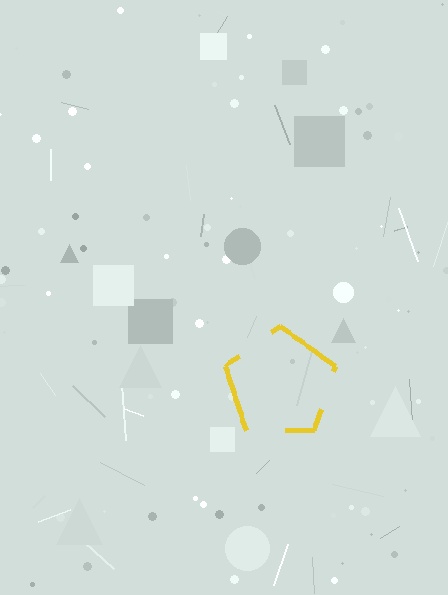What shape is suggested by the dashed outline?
The dashed outline suggests a pentagon.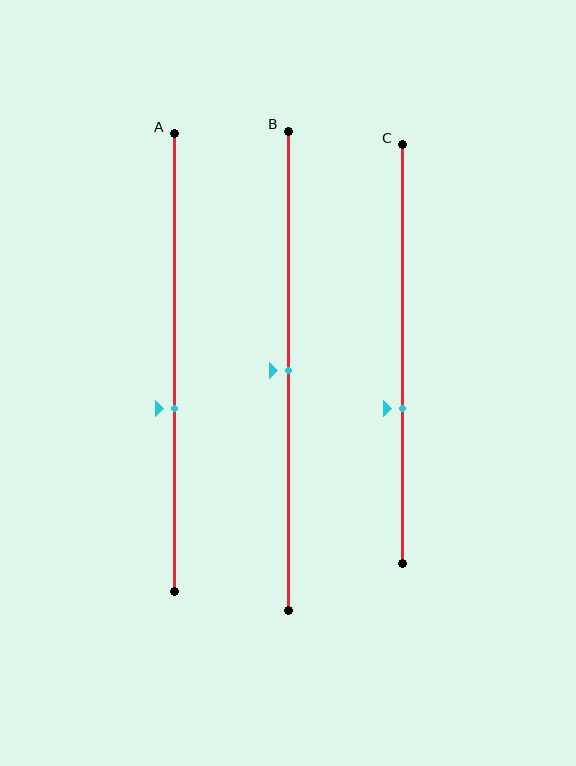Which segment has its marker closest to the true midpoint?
Segment B has its marker closest to the true midpoint.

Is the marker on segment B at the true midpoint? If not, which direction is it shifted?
Yes, the marker on segment B is at the true midpoint.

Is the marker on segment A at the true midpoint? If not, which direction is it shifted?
No, the marker on segment A is shifted downward by about 10% of the segment length.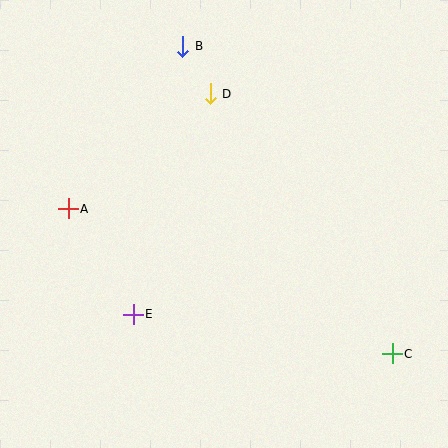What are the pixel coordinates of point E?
Point E is at (133, 314).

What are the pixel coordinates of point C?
Point C is at (392, 354).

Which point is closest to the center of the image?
Point E at (133, 314) is closest to the center.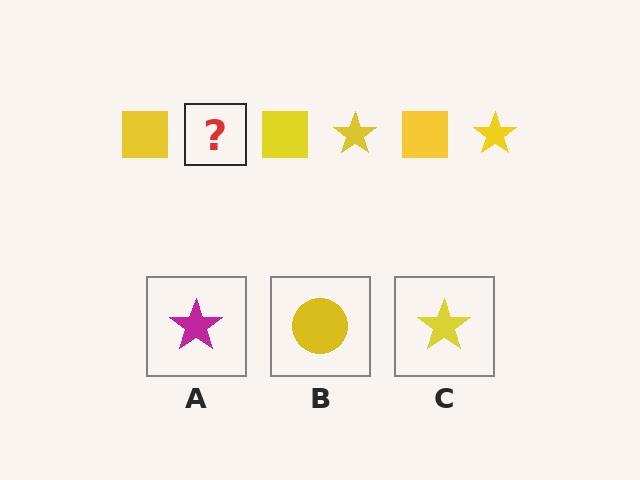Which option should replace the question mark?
Option C.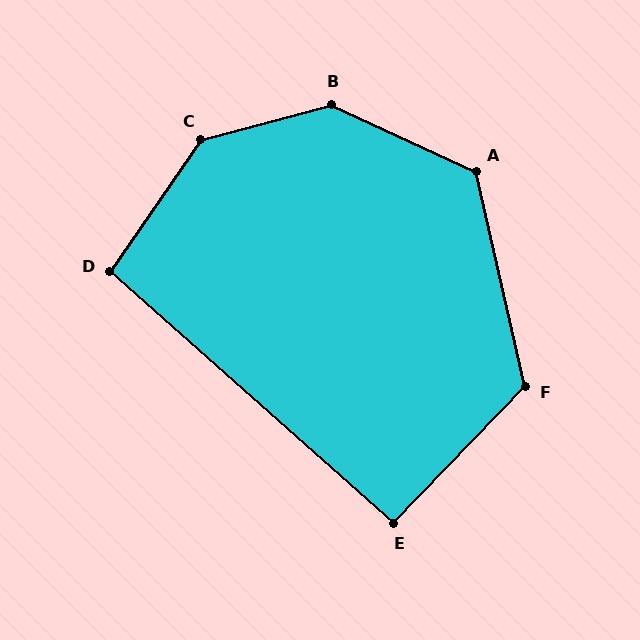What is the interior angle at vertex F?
Approximately 123 degrees (obtuse).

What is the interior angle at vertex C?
Approximately 140 degrees (obtuse).